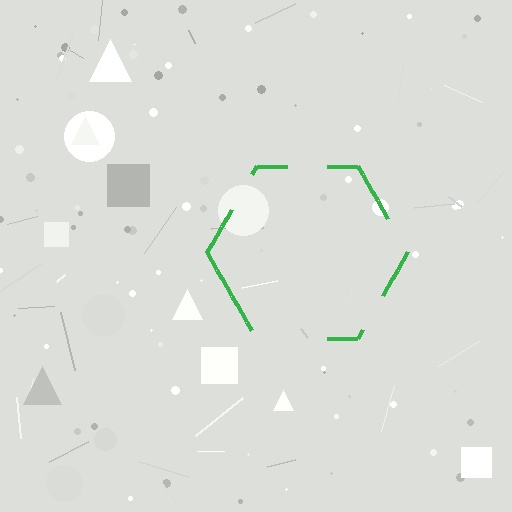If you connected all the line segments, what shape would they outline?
They would outline a hexagon.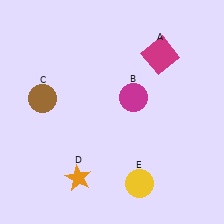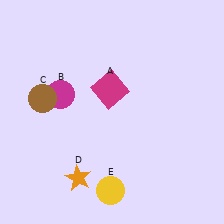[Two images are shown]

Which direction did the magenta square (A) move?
The magenta square (A) moved left.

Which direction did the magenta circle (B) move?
The magenta circle (B) moved left.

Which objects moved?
The objects that moved are: the magenta square (A), the magenta circle (B), the yellow circle (E).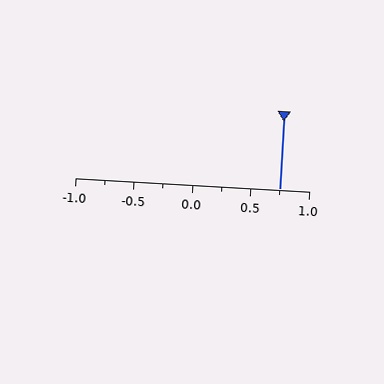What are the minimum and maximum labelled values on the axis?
The axis runs from -1.0 to 1.0.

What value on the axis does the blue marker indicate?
The marker indicates approximately 0.75.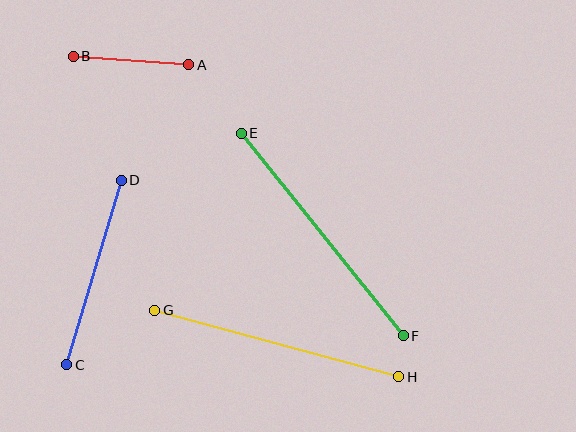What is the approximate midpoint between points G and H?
The midpoint is at approximately (277, 343) pixels.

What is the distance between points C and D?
The distance is approximately 192 pixels.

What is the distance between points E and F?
The distance is approximately 259 pixels.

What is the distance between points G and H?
The distance is approximately 253 pixels.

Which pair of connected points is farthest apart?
Points E and F are farthest apart.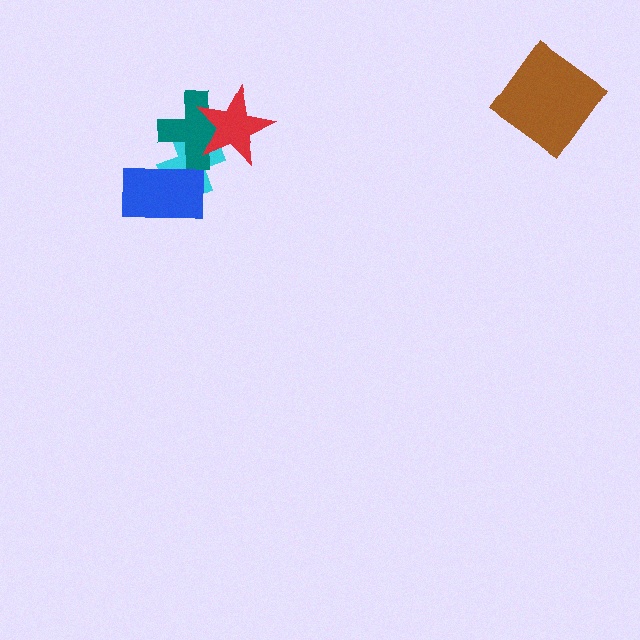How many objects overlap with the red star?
2 objects overlap with the red star.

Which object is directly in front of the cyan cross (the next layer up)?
The blue rectangle is directly in front of the cyan cross.